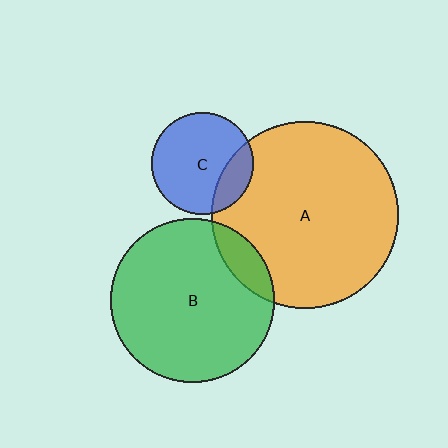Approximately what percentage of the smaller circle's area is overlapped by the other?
Approximately 20%.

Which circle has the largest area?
Circle A (orange).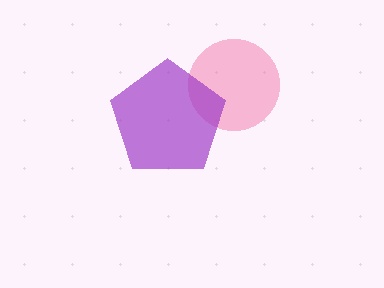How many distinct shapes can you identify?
There are 2 distinct shapes: a pink circle, a purple pentagon.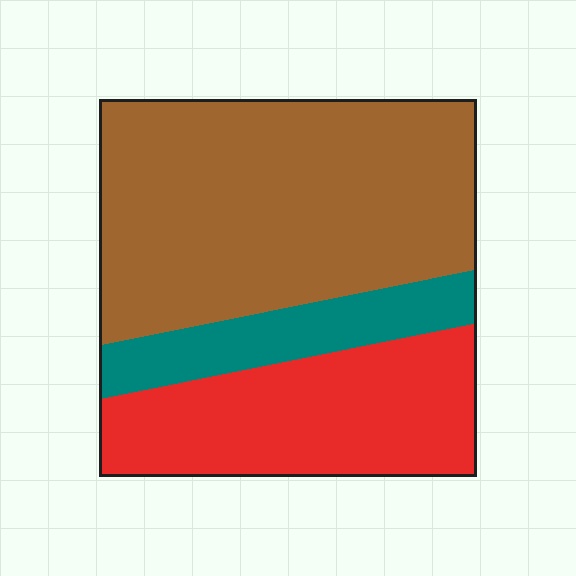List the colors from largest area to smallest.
From largest to smallest: brown, red, teal.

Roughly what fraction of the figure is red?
Red takes up about one third (1/3) of the figure.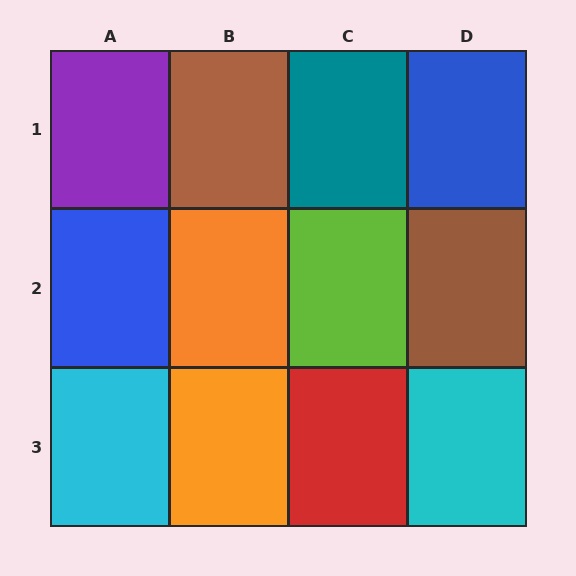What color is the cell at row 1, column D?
Blue.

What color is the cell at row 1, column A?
Purple.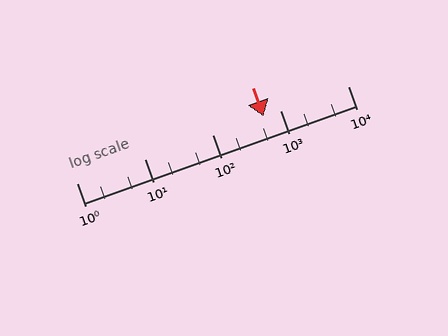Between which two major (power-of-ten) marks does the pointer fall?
The pointer is between 100 and 1000.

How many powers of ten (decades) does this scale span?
The scale spans 4 decades, from 1 to 10000.